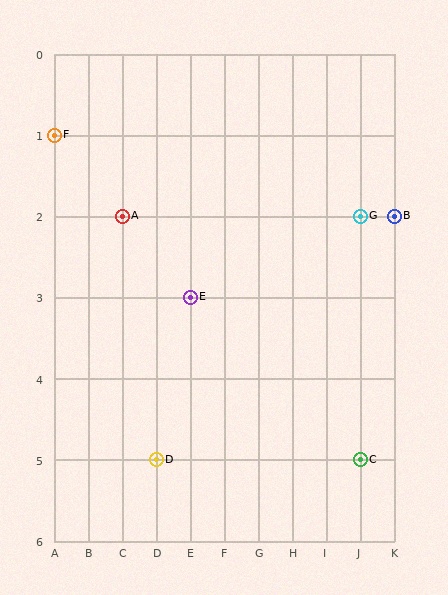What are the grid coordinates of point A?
Point A is at grid coordinates (C, 2).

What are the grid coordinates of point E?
Point E is at grid coordinates (E, 3).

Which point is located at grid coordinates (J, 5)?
Point C is at (J, 5).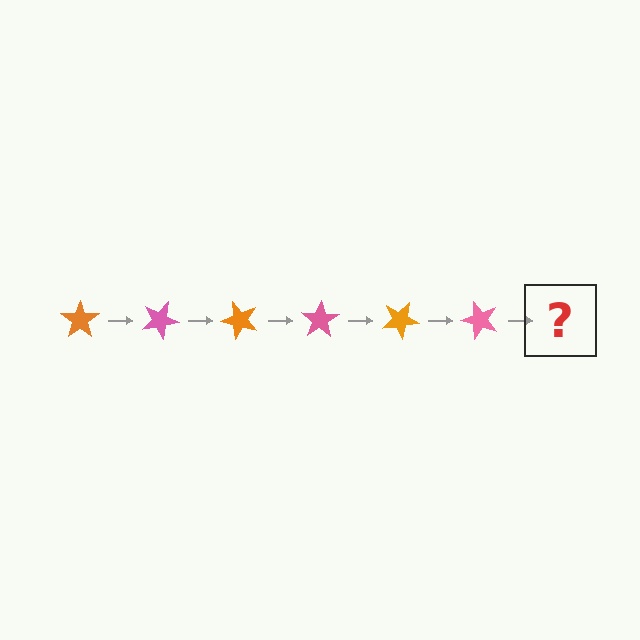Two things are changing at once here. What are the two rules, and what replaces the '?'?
The two rules are that it rotates 25 degrees each step and the color cycles through orange and pink. The '?' should be an orange star, rotated 150 degrees from the start.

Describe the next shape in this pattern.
It should be an orange star, rotated 150 degrees from the start.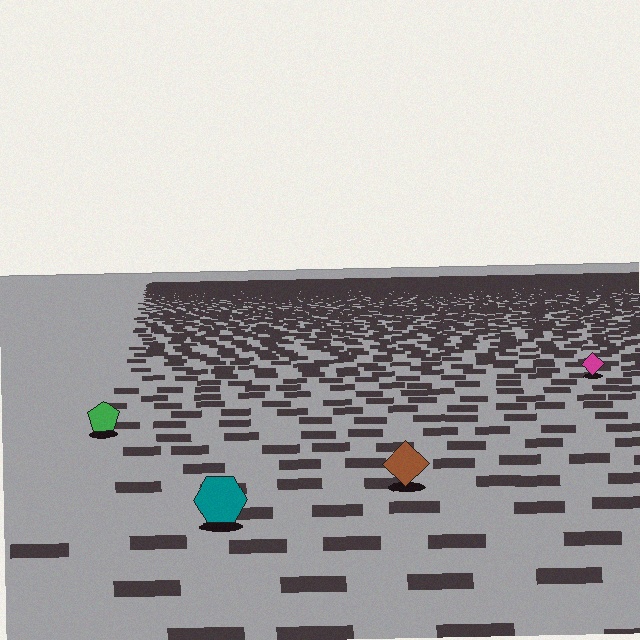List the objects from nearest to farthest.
From nearest to farthest: the teal hexagon, the brown diamond, the green pentagon, the magenta diamond.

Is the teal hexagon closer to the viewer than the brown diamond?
Yes. The teal hexagon is closer — you can tell from the texture gradient: the ground texture is coarser near it.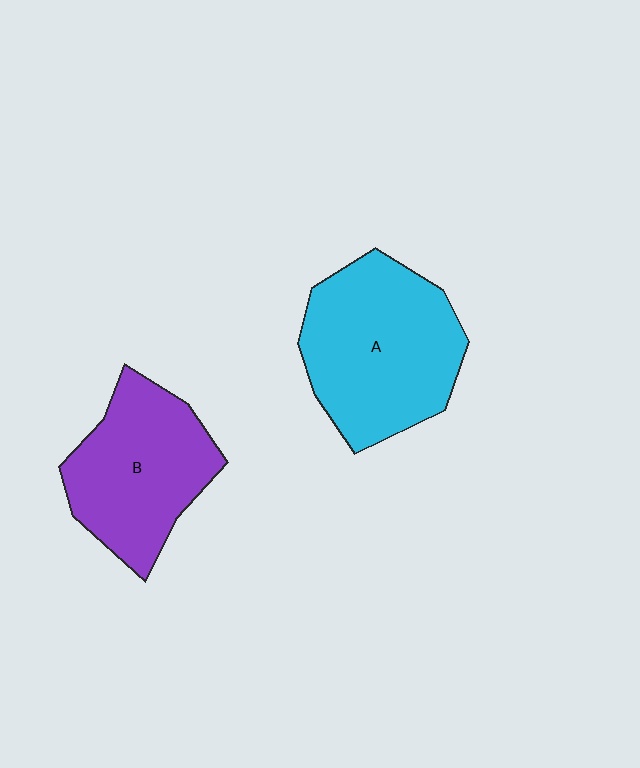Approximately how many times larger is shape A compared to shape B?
Approximately 1.2 times.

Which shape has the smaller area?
Shape B (purple).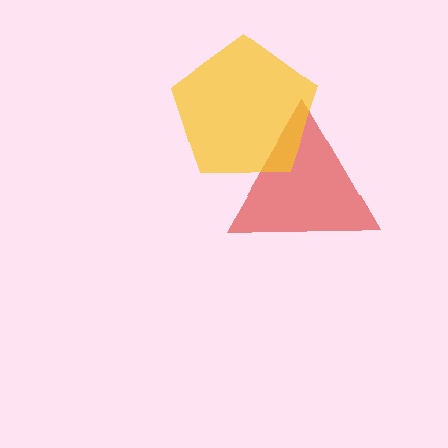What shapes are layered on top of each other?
The layered shapes are: a red triangle, a yellow pentagon.